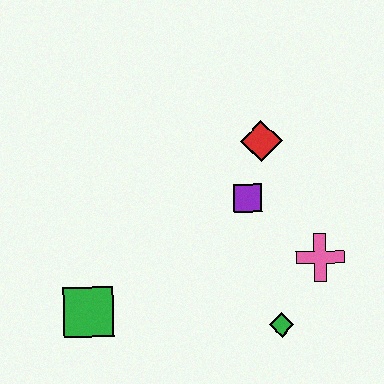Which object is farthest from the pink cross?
The green square is farthest from the pink cross.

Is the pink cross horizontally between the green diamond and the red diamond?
No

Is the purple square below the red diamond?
Yes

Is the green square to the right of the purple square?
No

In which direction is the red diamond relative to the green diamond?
The red diamond is above the green diamond.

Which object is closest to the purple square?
The red diamond is closest to the purple square.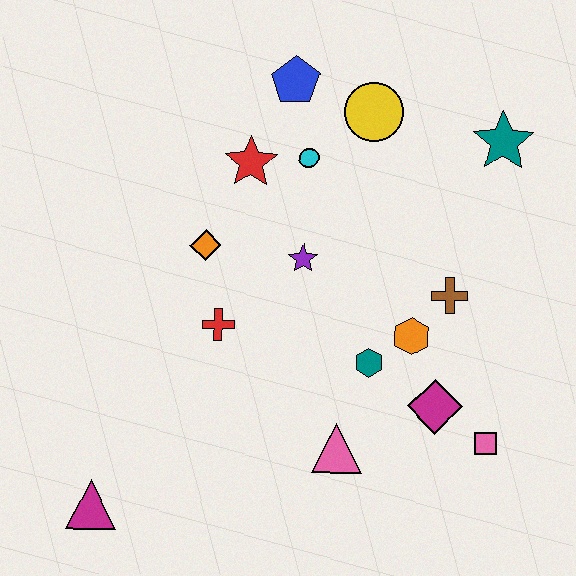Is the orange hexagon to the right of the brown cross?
No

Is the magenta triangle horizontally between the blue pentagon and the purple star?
No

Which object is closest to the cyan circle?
The red star is closest to the cyan circle.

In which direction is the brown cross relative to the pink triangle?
The brown cross is above the pink triangle.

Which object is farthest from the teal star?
The magenta triangle is farthest from the teal star.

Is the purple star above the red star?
No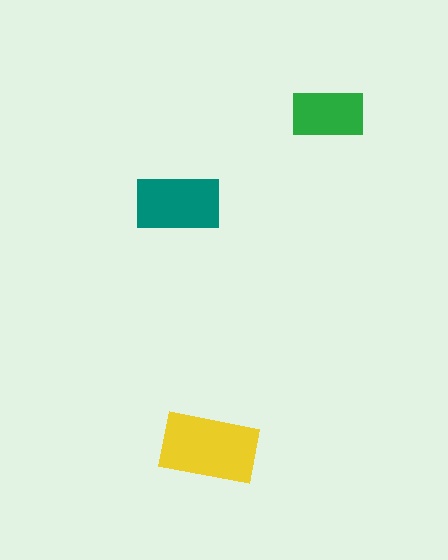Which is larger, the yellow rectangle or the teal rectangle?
The yellow one.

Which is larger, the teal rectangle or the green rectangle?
The teal one.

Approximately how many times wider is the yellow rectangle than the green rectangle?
About 1.5 times wider.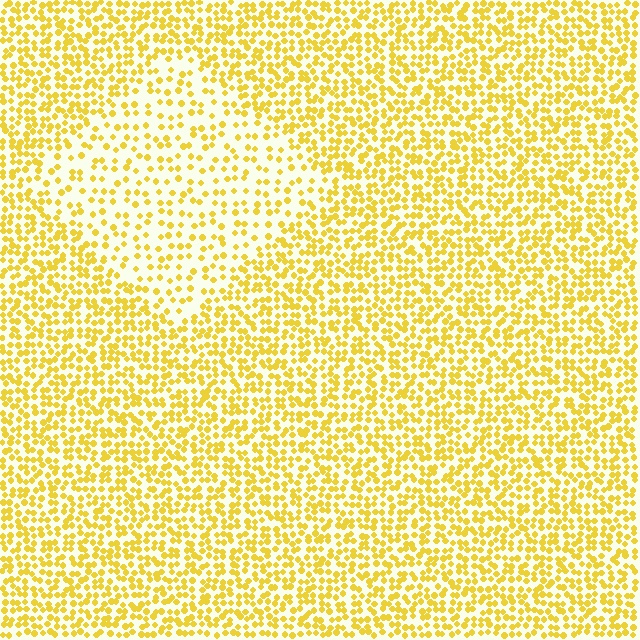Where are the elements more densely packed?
The elements are more densely packed outside the diamond boundary.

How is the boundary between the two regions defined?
The boundary is defined by a change in element density (approximately 2.1x ratio). All elements are the same color, size, and shape.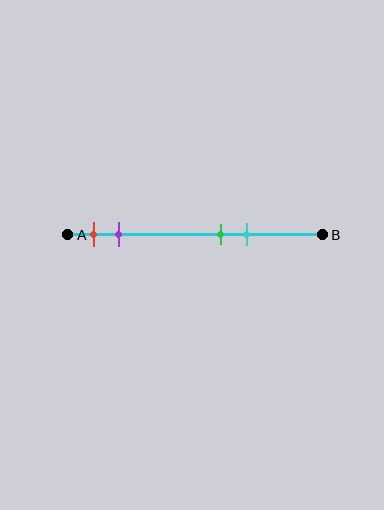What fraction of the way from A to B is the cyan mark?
The cyan mark is approximately 70% (0.7) of the way from A to B.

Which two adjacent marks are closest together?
The green and cyan marks are the closest adjacent pair.